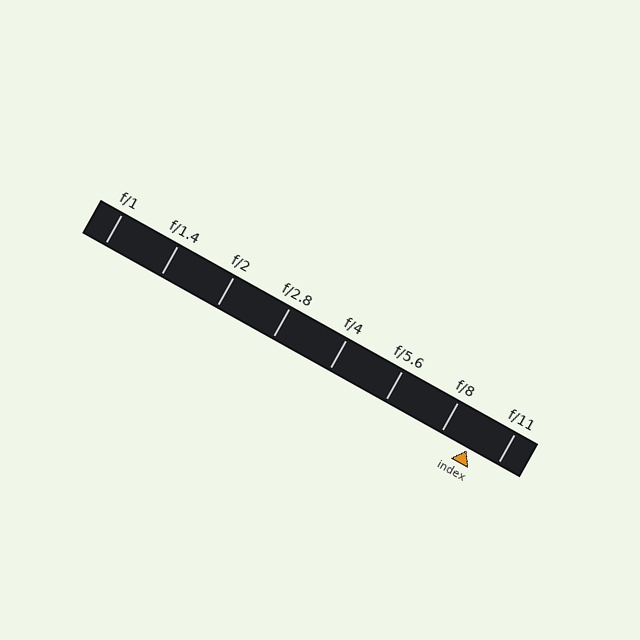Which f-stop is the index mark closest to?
The index mark is closest to f/8.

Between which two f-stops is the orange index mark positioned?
The index mark is between f/8 and f/11.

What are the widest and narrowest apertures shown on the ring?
The widest aperture shown is f/1 and the narrowest is f/11.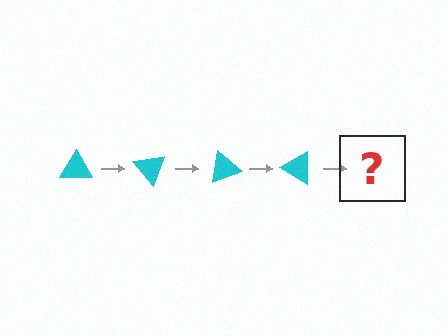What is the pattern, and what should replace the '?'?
The pattern is that the triangle rotates 50 degrees each step. The '?' should be a cyan triangle rotated 200 degrees.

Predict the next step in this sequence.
The next step is a cyan triangle rotated 200 degrees.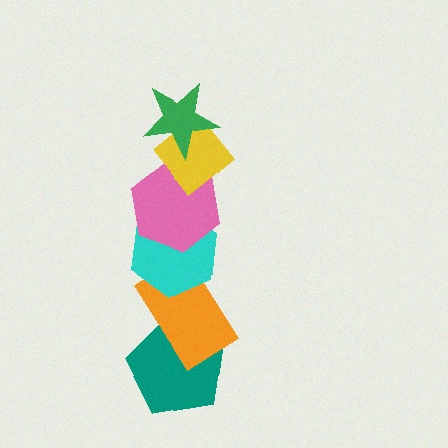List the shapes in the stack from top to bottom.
From top to bottom: the green star, the yellow diamond, the pink hexagon, the cyan hexagon, the orange rectangle, the teal pentagon.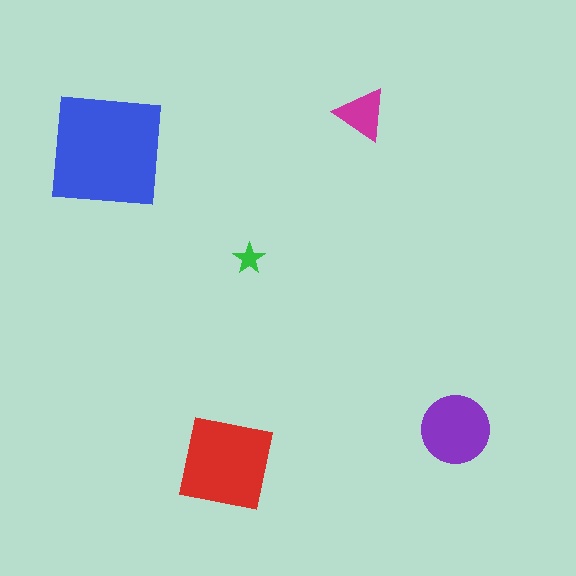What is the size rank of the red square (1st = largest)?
2nd.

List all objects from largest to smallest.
The blue square, the red square, the purple circle, the magenta triangle, the green star.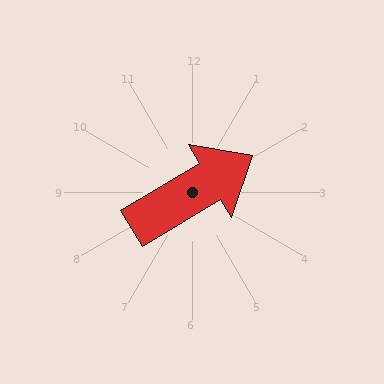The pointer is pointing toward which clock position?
Roughly 2 o'clock.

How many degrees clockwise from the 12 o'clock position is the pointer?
Approximately 59 degrees.